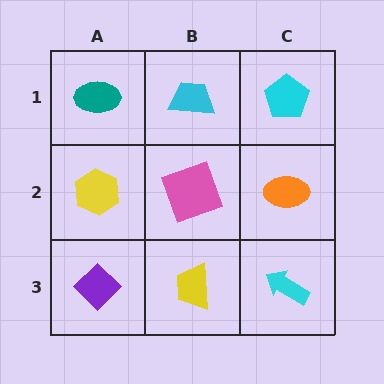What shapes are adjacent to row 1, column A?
A yellow hexagon (row 2, column A), a cyan trapezoid (row 1, column B).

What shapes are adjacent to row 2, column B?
A cyan trapezoid (row 1, column B), a yellow trapezoid (row 3, column B), a yellow hexagon (row 2, column A), an orange ellipse (row 2, column C).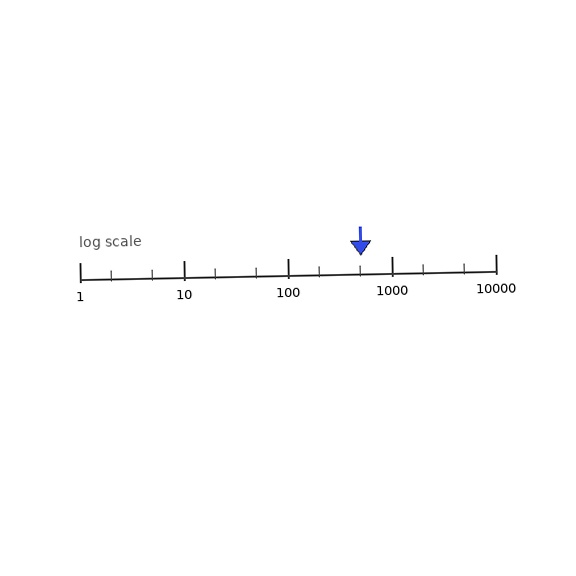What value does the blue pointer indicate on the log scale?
The pointer indicates approximately 510.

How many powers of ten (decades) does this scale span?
The scale spans 4 decades, from 1 to 10000.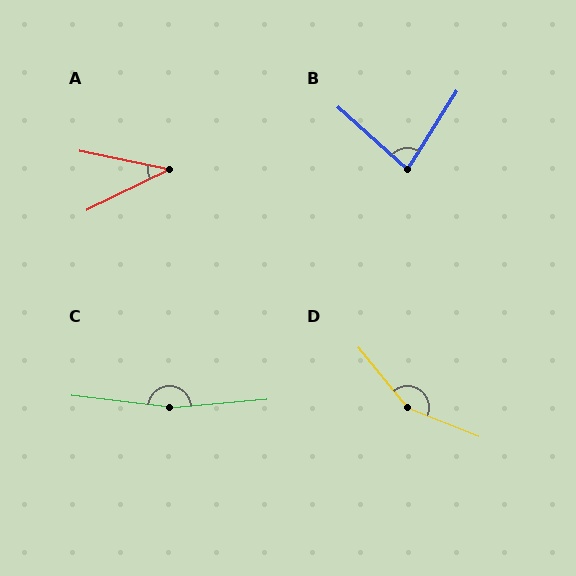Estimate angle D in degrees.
Approximately 151 degrees.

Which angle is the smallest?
A, at approximately 38 degrees.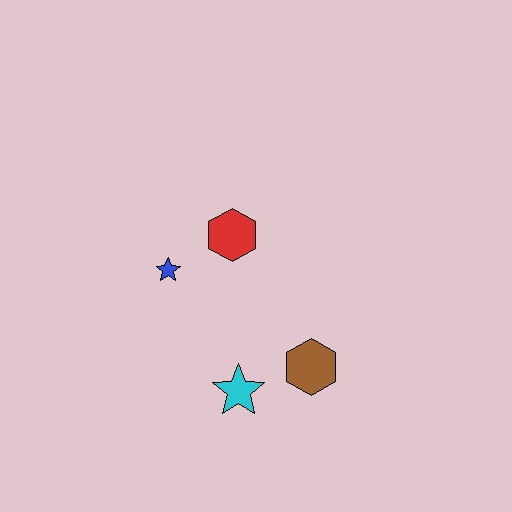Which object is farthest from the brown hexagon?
The blue star is farthest from the brown hexagon.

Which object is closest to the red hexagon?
The blue star is closest to the red hexagon.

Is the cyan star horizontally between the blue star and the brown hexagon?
Yes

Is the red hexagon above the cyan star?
Yes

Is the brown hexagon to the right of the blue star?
Yes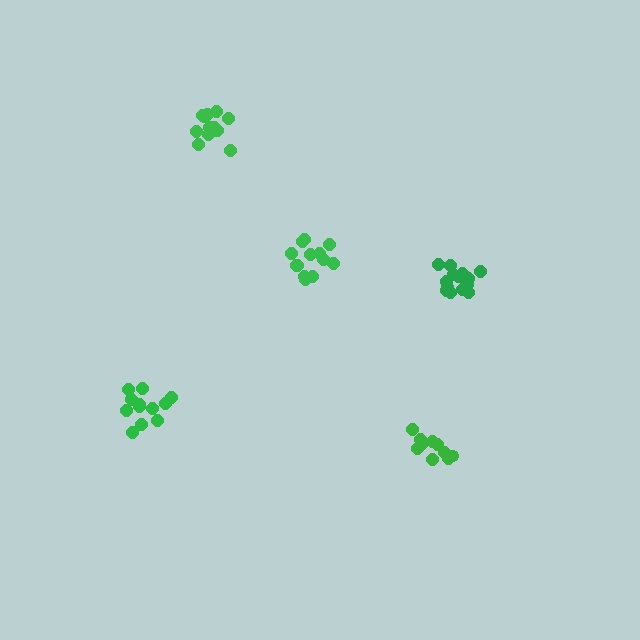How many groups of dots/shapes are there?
There are 5 groups.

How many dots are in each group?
Group 1: 14 dots, Group 2: 12 dots, Group 3: 12 dots, Group 4: 10 dots, Group 5: 13 dots (61 total).